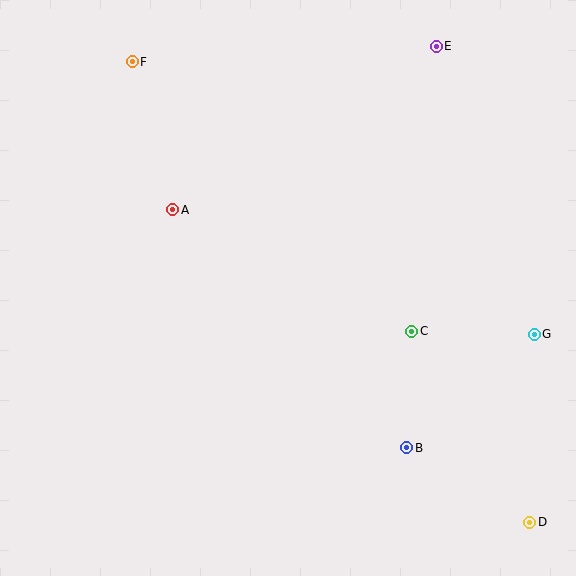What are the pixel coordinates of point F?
Point F is at (132, 62).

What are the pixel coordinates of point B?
Point B is at (407, 448).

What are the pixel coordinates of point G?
Point G is at (534, 334).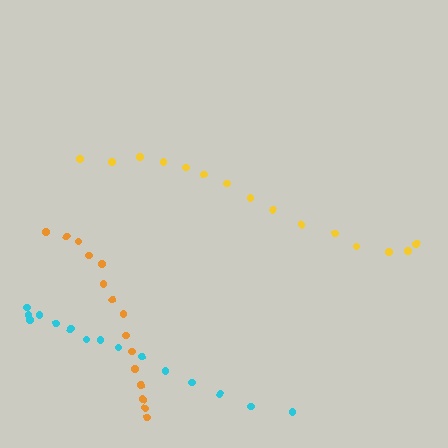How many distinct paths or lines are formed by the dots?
There are 3 distinct paths.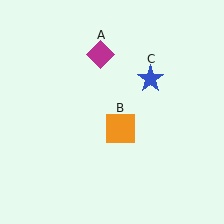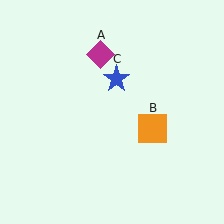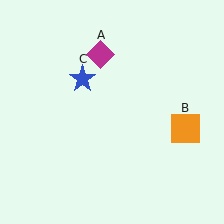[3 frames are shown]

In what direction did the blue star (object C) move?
The blue star (object C) moved left.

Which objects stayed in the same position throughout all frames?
Magenta diamond (object A) remained stationary.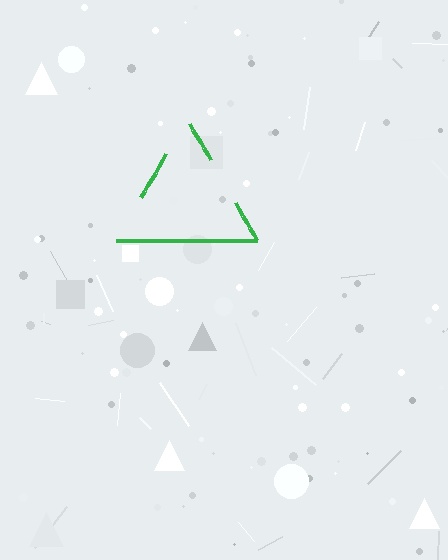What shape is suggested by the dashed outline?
The dashed outline suggests a triangle.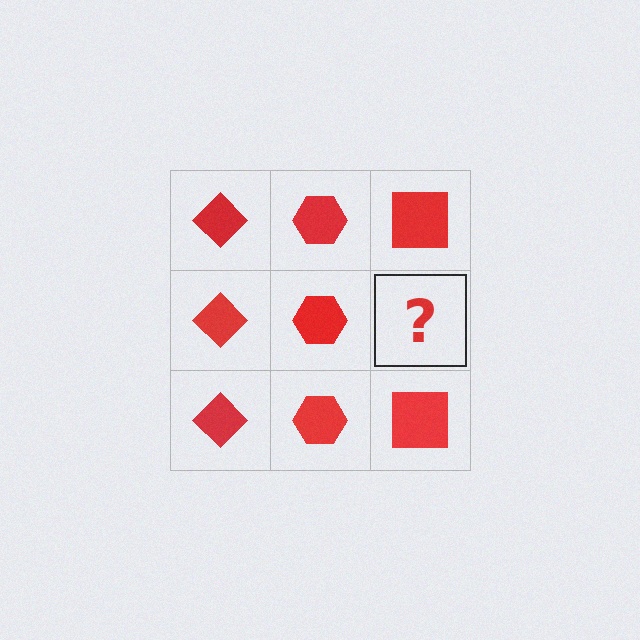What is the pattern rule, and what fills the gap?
The rule is that each column has a consistent shape. The gap should be filled with a red square.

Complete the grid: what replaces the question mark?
The question mark should be replaced with a red square.